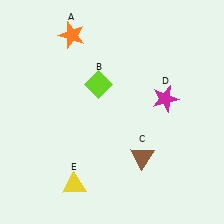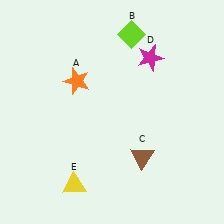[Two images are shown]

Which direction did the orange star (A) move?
The orange star (A) moved down.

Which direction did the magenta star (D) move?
The magenta star (D) moved up.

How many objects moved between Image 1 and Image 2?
3 objects moved between the two images.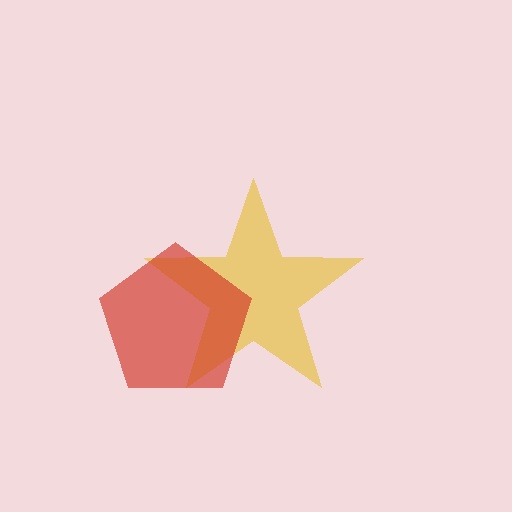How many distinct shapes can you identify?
There are 2 distinct shapes: a yellow star, a red pentagon.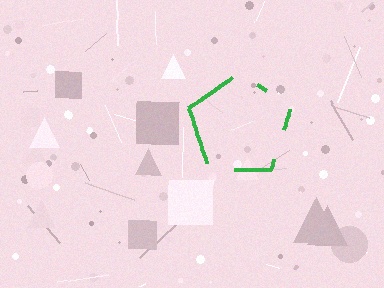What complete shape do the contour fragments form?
The contour fragments form a pentagon.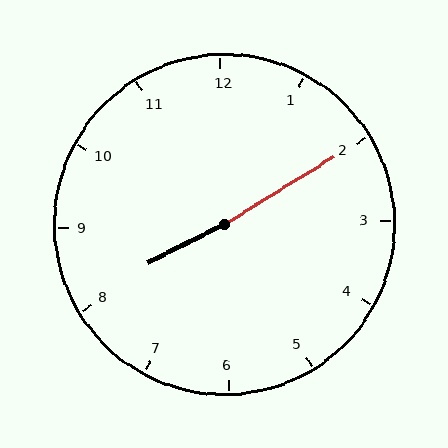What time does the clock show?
8:10.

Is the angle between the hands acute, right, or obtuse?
It is obtuse.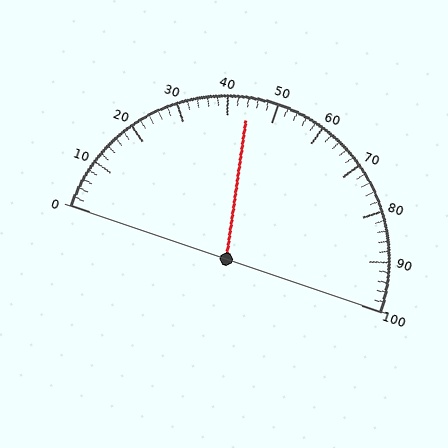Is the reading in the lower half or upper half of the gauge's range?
The reading is in the lower half of the range (0 to 100).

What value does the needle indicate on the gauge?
The needle indicates approximately 44.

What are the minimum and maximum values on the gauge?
The gauge ranges from 0 to 100.